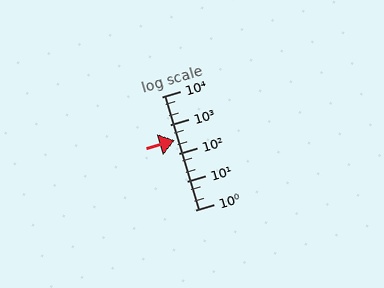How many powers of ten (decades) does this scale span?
The scale spans 4 decades, from 1 to 10000.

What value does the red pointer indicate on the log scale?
The pointer indicates approximately 290.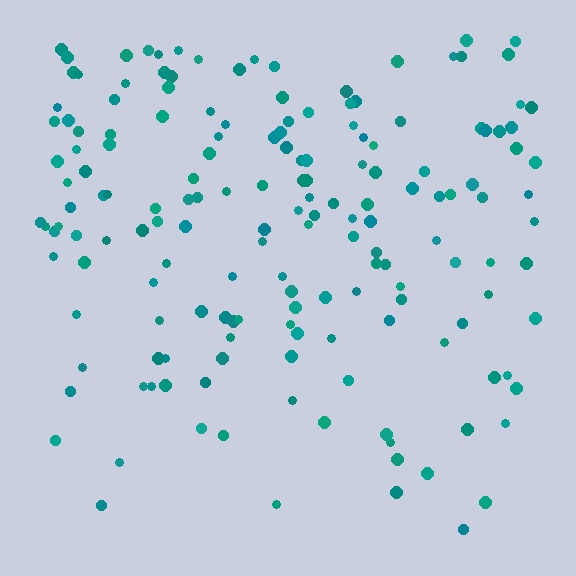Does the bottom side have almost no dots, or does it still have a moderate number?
Still a moderate number, just noticeably fewer than the top.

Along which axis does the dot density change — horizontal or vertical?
Vertical.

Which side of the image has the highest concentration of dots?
The top.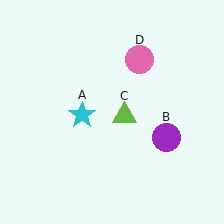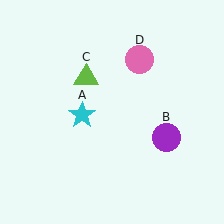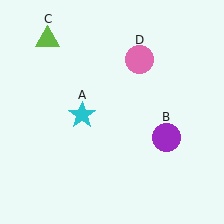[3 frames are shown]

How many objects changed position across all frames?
1 object changed position: lime triangle (object C).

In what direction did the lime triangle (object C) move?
The lime triangle (object C) moved up and to the left.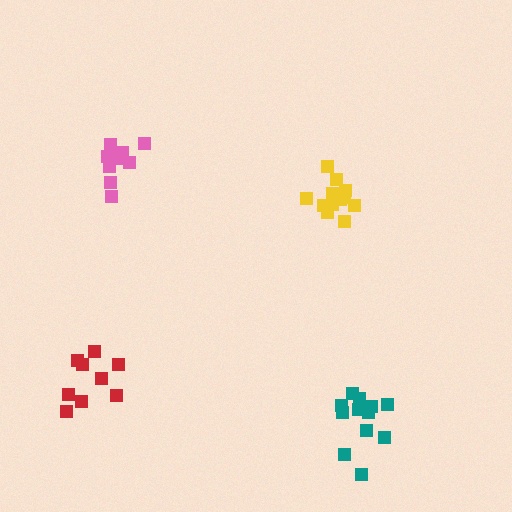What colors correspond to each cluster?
The clusters are colored: yellow, teal, red, pink.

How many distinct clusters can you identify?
There are 4 distinct clusters.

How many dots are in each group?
Group 1: 13 dots, Group 2: 12 dots, Group 3: 9 dots, Group 4: 10 dots (44 total).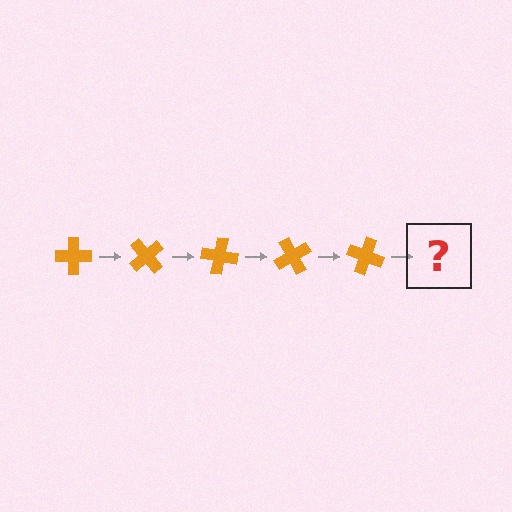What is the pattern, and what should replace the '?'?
The pattern is that the cross rotates 50 degrees each step. The '?' should be an orange cross rotated 250 degrees.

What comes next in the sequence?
The next element should be an orange cross rotated 250 degrees.